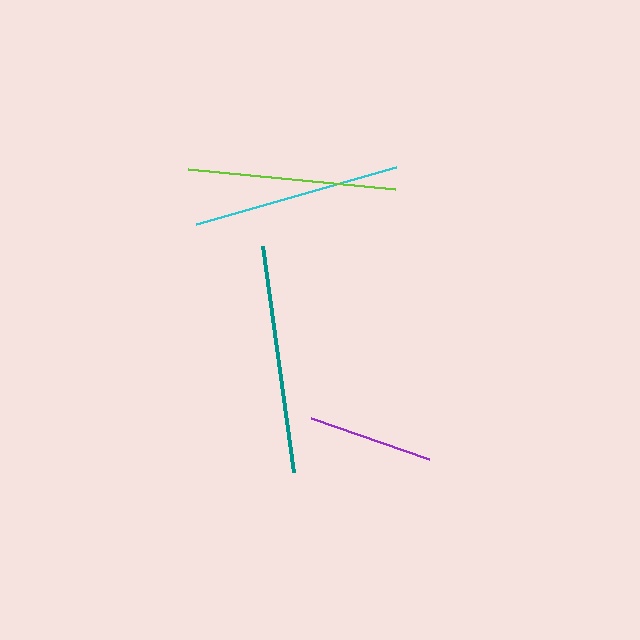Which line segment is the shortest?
The purple line is the shortest at approximately 125 pixels.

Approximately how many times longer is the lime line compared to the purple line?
The lime line is approximately 1.7 times the length of the purple line.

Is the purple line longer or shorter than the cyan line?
The cyan line is longer than the purple line.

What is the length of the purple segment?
The purple segment is approximately 125 pixels long.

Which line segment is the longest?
The teal line is the longest at approximately 228 pixels.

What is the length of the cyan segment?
The cyan segment is approximately 208 pixels long.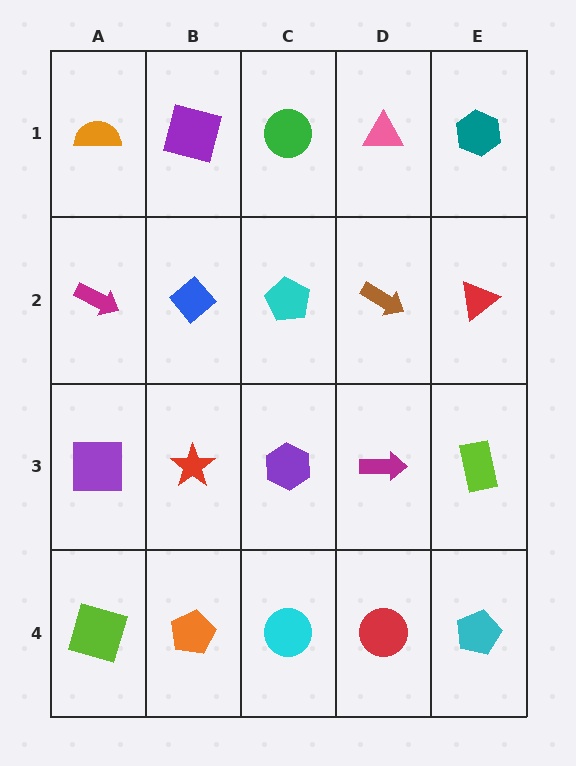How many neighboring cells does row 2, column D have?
4.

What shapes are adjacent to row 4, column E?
A lime rectangle (row 3, column E), a red circle (row 4, column D).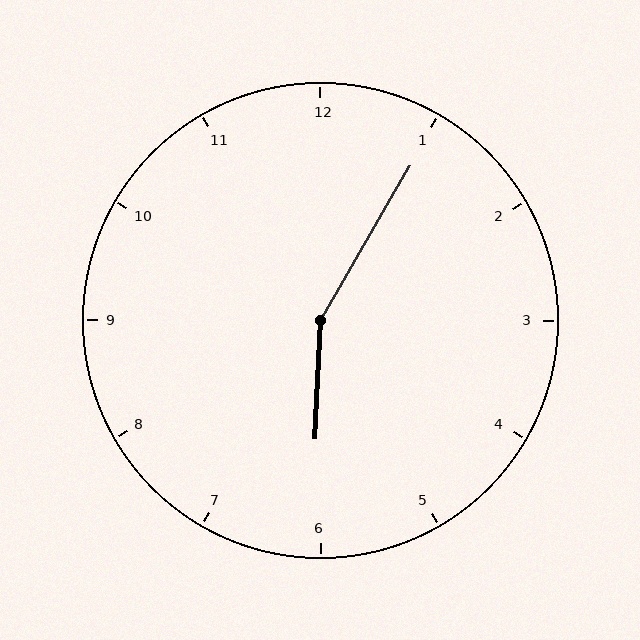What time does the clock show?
6:05.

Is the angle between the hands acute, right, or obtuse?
It is obtuse.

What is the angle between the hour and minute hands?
Approximately 152 degrees.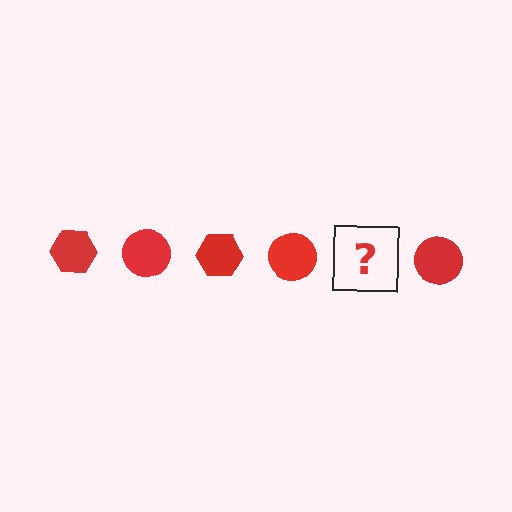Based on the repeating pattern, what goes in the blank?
The blank should be a red hexagon.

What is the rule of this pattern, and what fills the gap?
The rule is that the pattern cycles through hexagon, circle shapes in red. The gap should be filled with a red hexagon.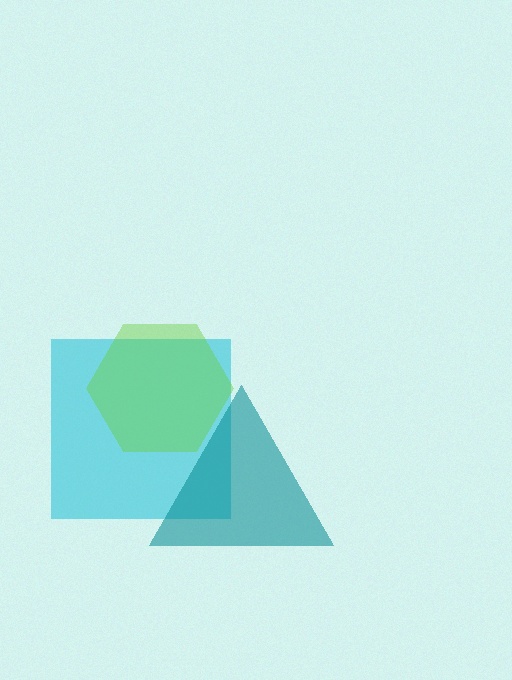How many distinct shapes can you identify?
There are 3 distinct shapes: a cyan square, a teal triangle, a lime hexagon.